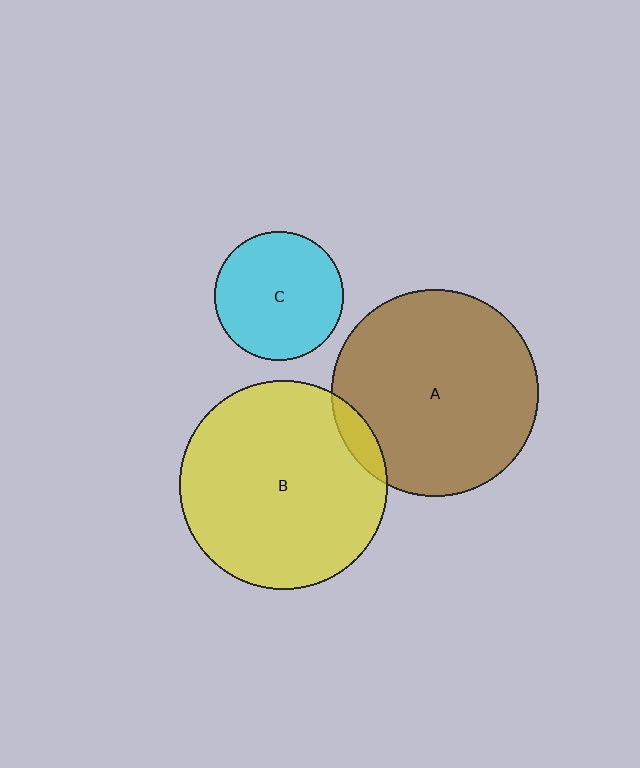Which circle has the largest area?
Circle B (yellow).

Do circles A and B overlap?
Yes.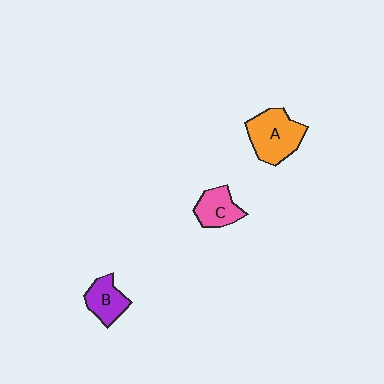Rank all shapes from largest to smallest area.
From largest to smallest: A (orange), C (pink), B (purple).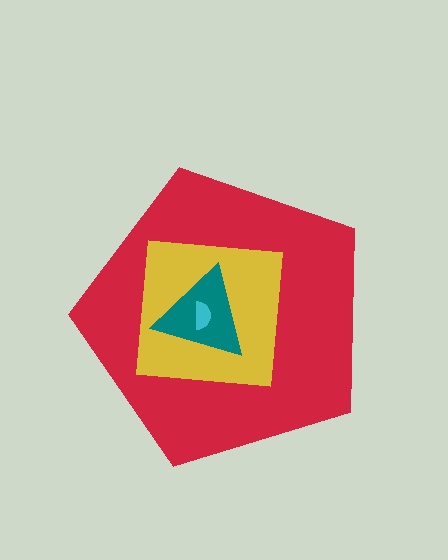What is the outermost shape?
The red pentagon.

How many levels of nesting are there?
4.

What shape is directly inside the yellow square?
The teal triangle.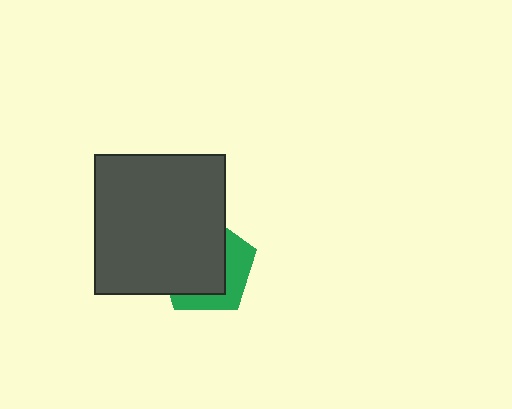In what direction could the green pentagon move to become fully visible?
The green pentagon could move toward the lower-right. That would shift it out from behind the dark gray rectangle entirely.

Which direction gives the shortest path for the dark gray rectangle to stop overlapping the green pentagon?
Moving toward the upper-left gives the shortest separation.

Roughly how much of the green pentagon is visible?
A small part of it is visible (roughly 36%).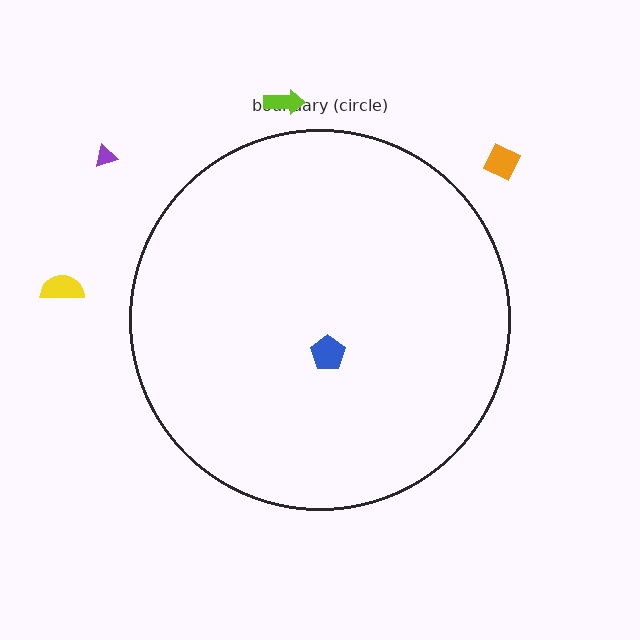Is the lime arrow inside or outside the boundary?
Outside.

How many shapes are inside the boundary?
1 inside, 4 outside.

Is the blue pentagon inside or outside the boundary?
Inside.